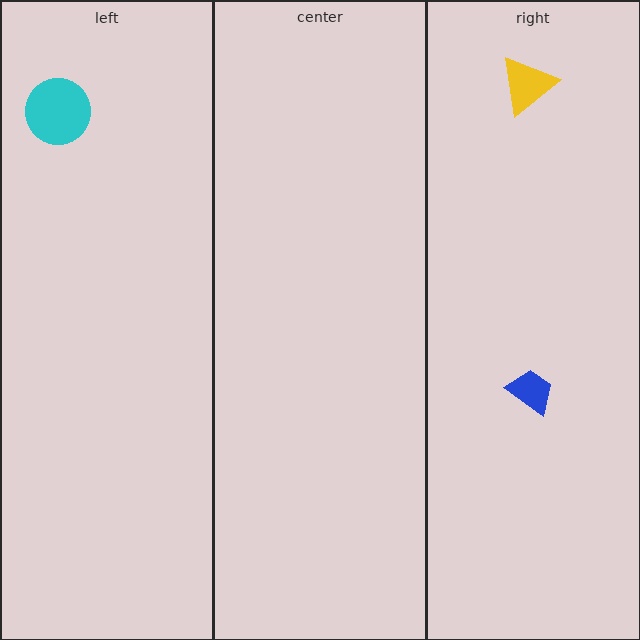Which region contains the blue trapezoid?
The right region.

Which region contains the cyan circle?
The left region.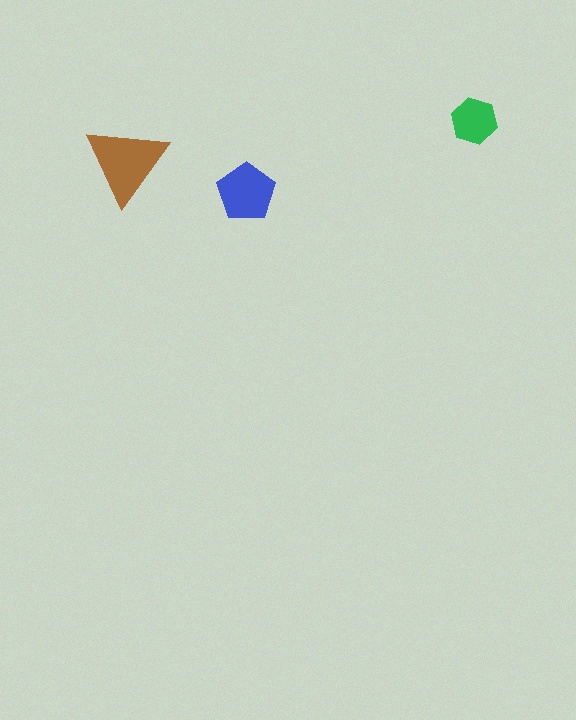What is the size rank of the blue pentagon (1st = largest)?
2nd.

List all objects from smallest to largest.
The green hexagon, the blue pentagon, the brown triangle.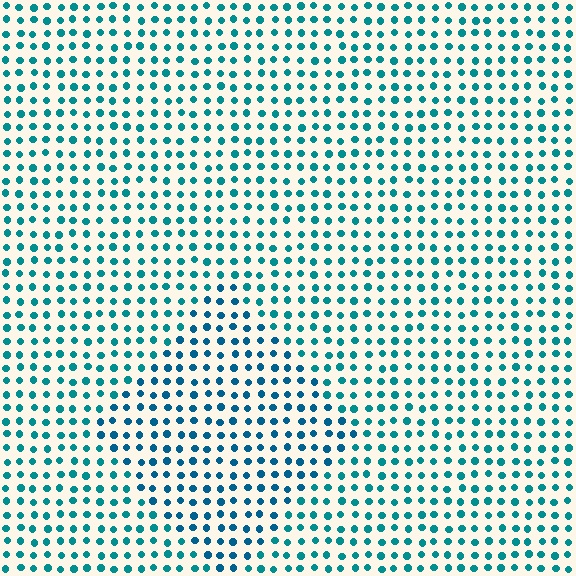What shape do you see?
I see a diamond.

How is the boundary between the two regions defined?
The boundary is defined purely by a slight shift in hue (about 19 degrees). Spacing, size, and orientation are identical on both sides.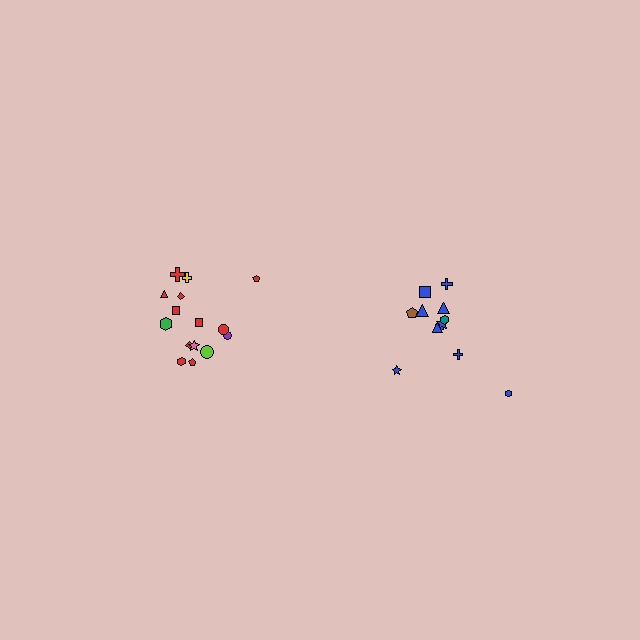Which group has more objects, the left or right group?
The left group.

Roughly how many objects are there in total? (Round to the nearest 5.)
Roughly 25 objects in total.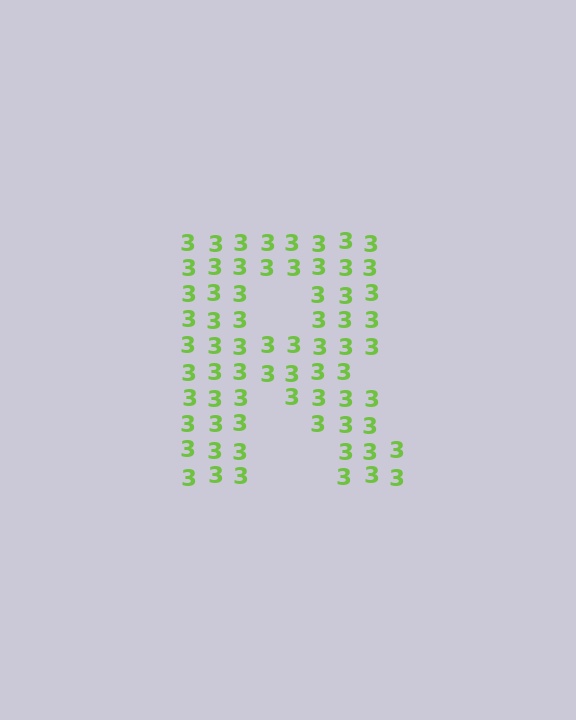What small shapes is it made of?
It is made of small digit 3's.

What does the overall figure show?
The overall figure shows the letter R.